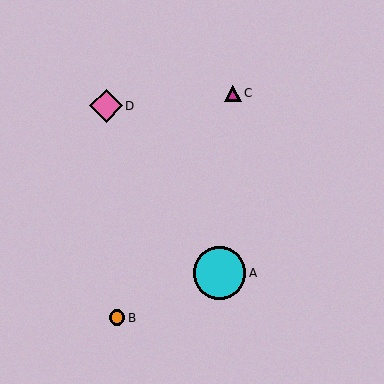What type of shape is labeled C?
Shape C is a magenta triangle.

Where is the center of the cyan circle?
The center of the cyan circle is at (220, 273).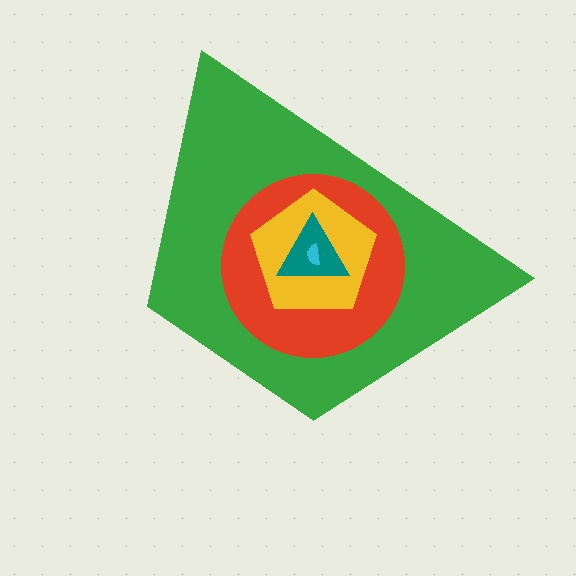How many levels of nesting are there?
5.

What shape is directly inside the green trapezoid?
The red circle.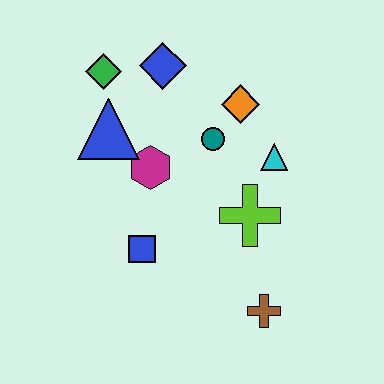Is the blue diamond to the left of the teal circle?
Yes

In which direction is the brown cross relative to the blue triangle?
The brown cross is below the blue triangle.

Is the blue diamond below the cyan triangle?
No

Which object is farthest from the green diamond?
The brown cross is farthest from the green diamond.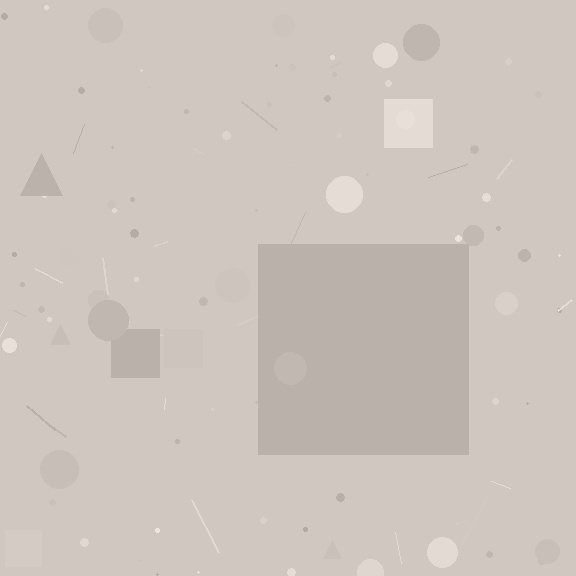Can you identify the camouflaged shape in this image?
The camouflaged shape is a square.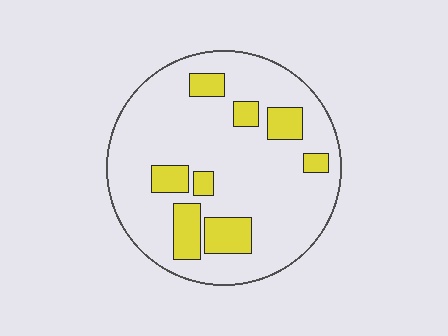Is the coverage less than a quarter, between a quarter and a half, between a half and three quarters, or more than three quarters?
Less than a quarter.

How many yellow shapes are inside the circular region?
8.